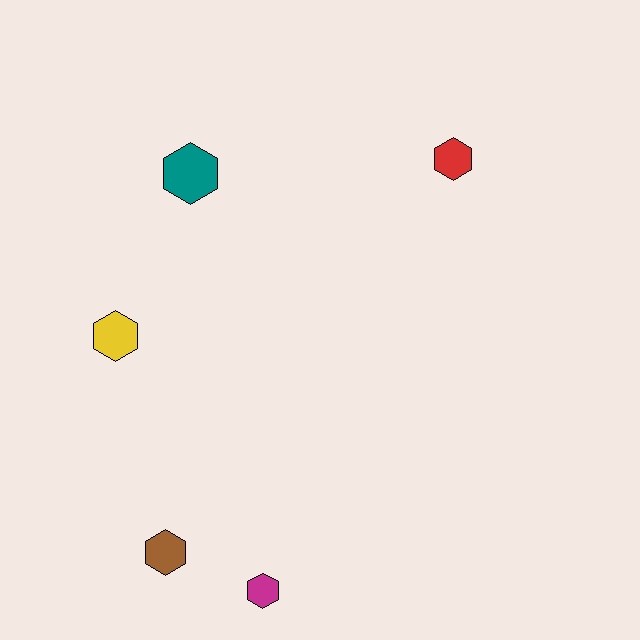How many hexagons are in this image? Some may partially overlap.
There are 5 hexagons.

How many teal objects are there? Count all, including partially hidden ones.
There is 1 teal object.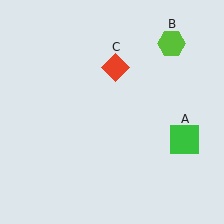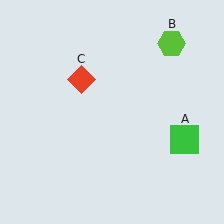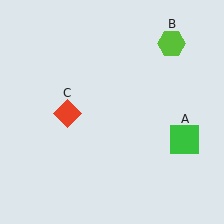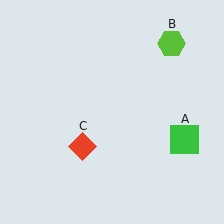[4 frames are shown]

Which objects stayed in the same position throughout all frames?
Green square (object A) and lime hexagon (object B) remained stationary.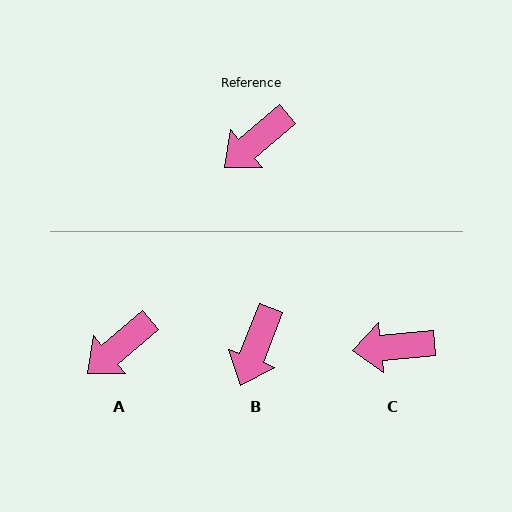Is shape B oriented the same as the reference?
No, it is off by about 28 degrees.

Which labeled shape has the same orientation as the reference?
A.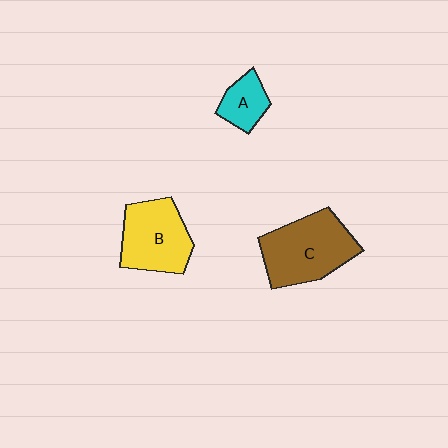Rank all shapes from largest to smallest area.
From largest to smallest: C (brown), B (yellow), A (cyan).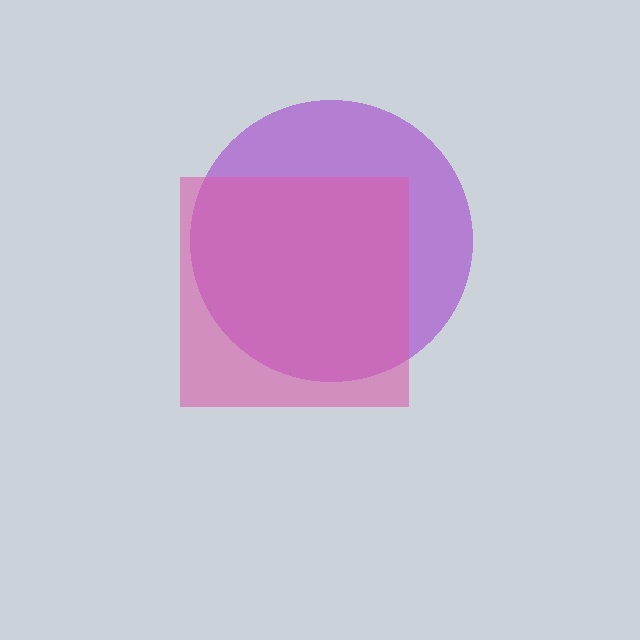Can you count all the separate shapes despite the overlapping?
Yes, there are 2 separate shapes.